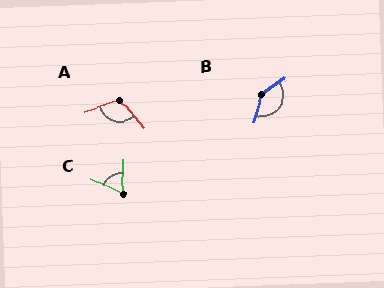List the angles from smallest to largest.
C (68°), A (111°), B (140°).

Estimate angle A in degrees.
Approximately 111 degrees.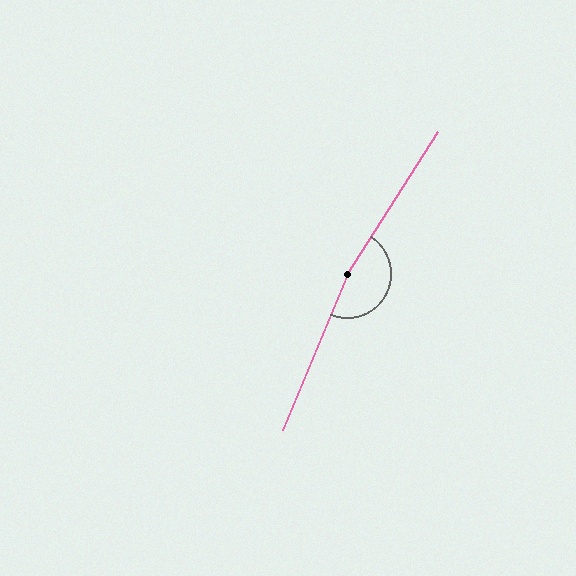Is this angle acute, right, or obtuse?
It is obtuse.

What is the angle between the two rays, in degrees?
Approximately 170 degrees.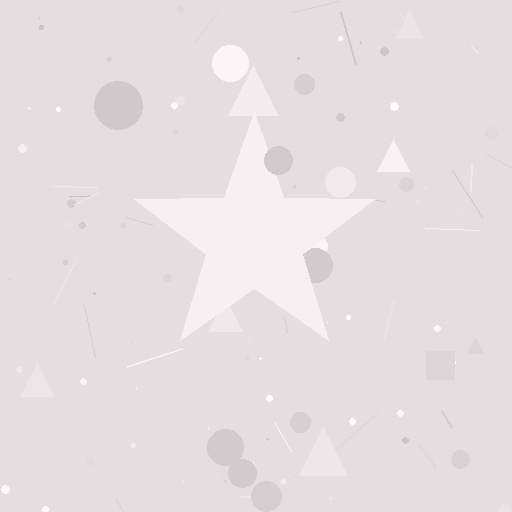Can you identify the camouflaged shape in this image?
The camouflaged shape is a star.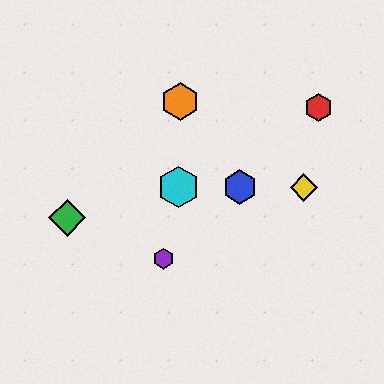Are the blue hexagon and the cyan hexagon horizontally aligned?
Yes, both are at y≈187.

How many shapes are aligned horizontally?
3 shapes (the blue hexagon, the yellow diamond, the cyan hexagon) are aligned horizontally.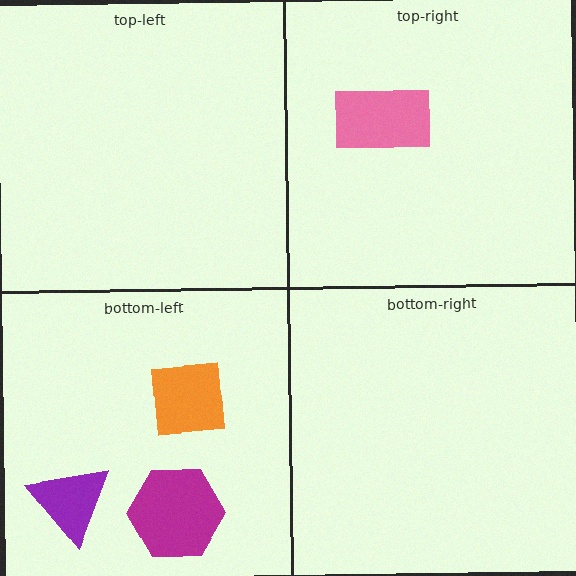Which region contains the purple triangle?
The bottom-left region.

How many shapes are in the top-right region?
1.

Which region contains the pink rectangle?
The top-right region.